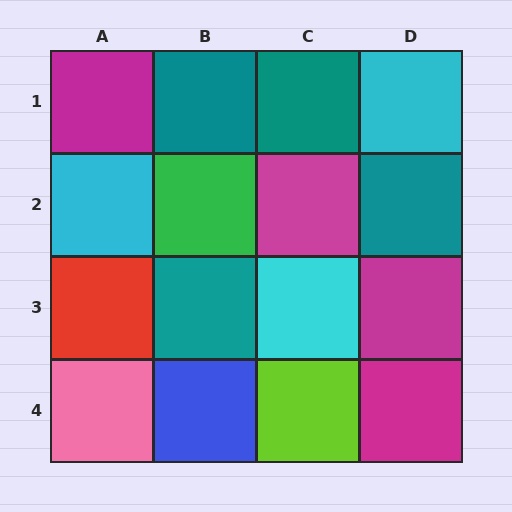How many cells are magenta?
4 cells are magenta.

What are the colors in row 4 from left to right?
Pink, blue, lime, magenta.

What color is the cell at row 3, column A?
Red.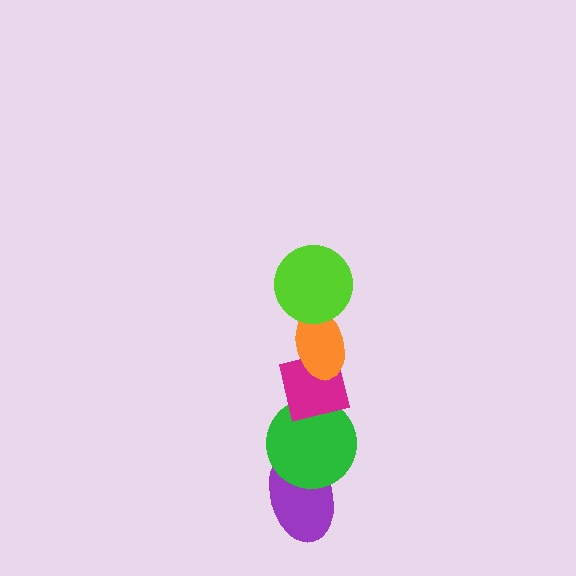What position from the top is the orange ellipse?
The orange ellipse is 2nd from the top.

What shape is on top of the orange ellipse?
The lime circle is on top of the orange ellipse.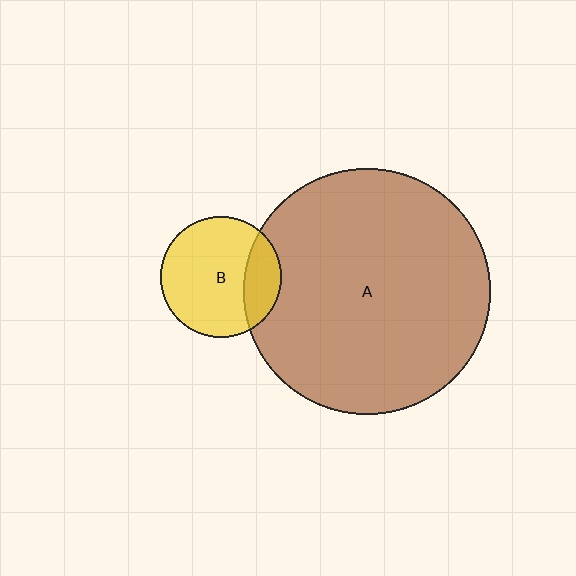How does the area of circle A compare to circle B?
Approximately 4.1 times.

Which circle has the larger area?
Circle A (brown).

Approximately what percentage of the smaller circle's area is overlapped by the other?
Approximately 25%.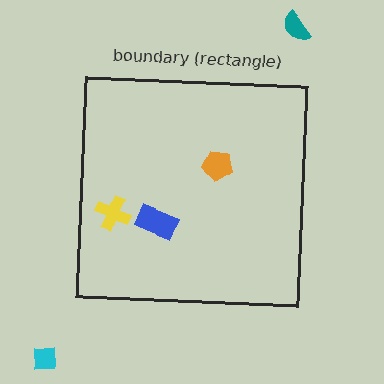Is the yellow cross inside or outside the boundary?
Inside.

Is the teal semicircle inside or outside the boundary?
Outside.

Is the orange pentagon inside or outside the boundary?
Inside.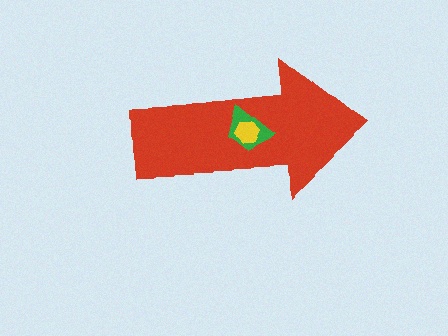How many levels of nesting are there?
3.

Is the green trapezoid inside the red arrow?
Yes.